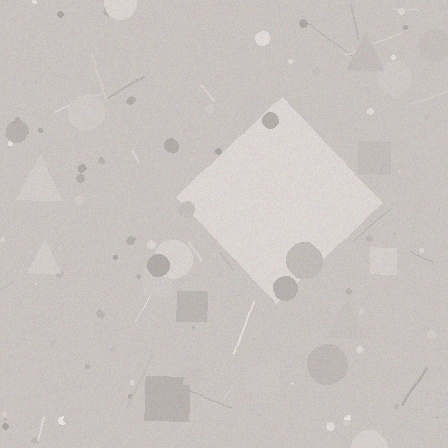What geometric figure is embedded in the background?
A diamond is embedded in the background.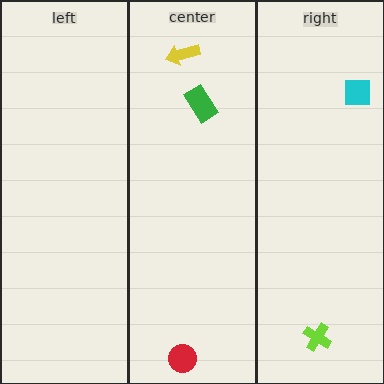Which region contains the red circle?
The center region.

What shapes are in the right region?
The lime cross, the cyan square.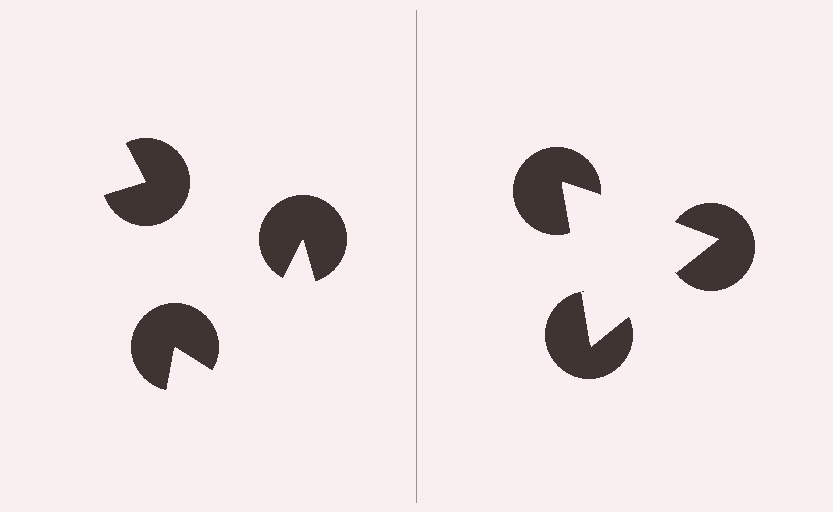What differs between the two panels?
The pac-man discs are positioned identically on both sides; only the wedge orientations differ. On the right they align to a triangle; on the left they are misaligned.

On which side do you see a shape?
An illusory triangle appears on the right side. On the left side the wedge cuts are rotated, so no coherent shape forms.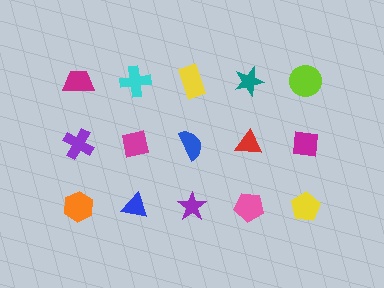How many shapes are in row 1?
5 shapes.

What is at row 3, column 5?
A yellow pentagon.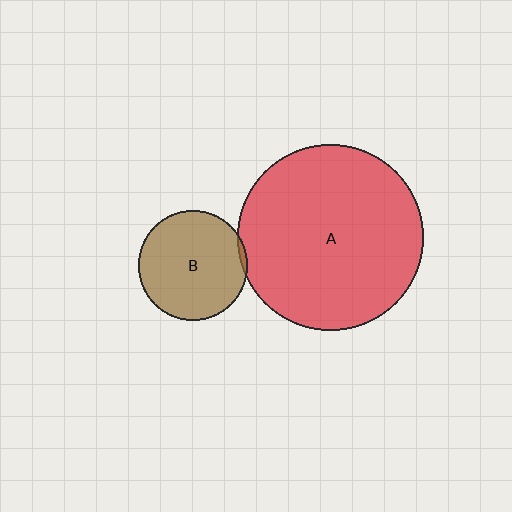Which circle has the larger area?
Circle A (red).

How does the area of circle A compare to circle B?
Approximately 2.9 times.